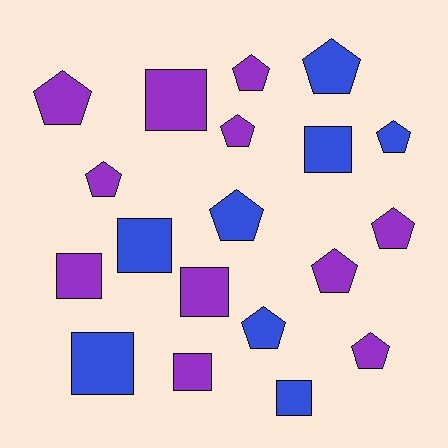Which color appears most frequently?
Purple, with 11 objects.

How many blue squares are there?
There are 4 blue squares.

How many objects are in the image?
There are 19 objects.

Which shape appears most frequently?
Pentagon, with 11 objects.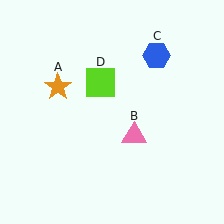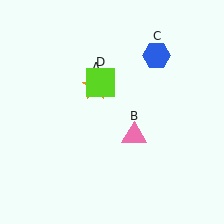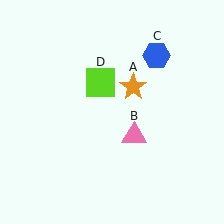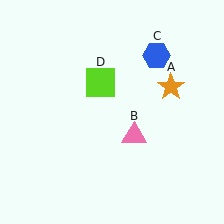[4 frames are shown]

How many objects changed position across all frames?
1 object changed position: orange star (object A).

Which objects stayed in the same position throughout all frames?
Pink triangle (object B) and blue hexagon (object C) and lime square (object D) remained stationary.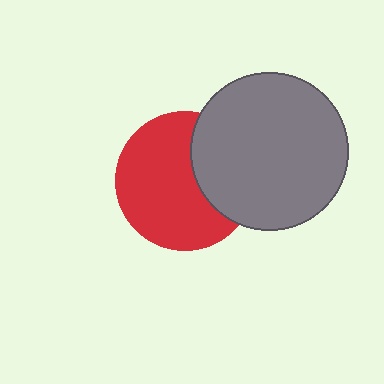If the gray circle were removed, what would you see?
You would see the complete red circle.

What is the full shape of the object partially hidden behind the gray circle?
The partially hidden object is a red circle.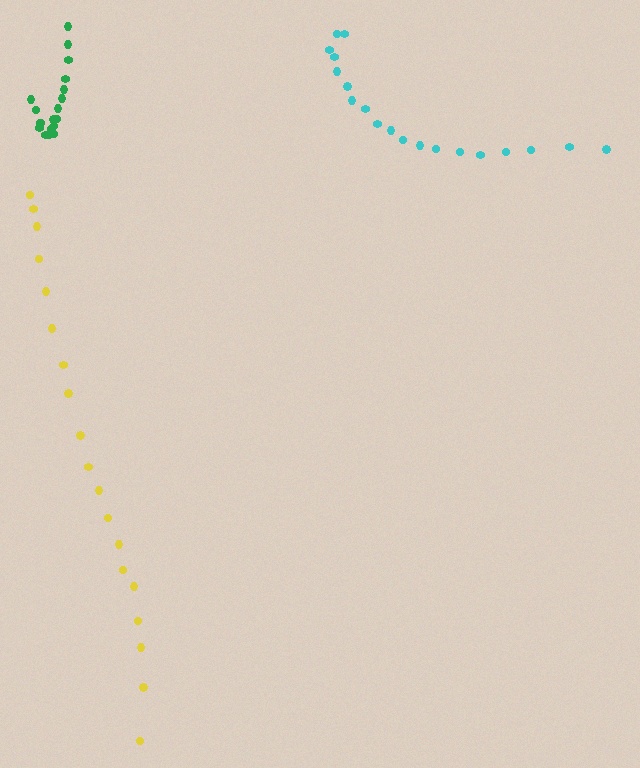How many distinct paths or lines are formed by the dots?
There are 3 distinct paths.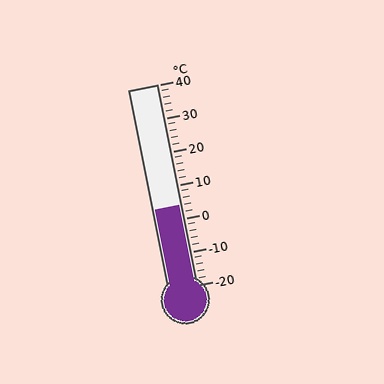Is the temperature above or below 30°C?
The temperature is below 30°C.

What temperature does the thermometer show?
The thermometer shows approximately 4°C.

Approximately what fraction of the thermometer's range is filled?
The thermometer is filled to approximately 40% of its range.